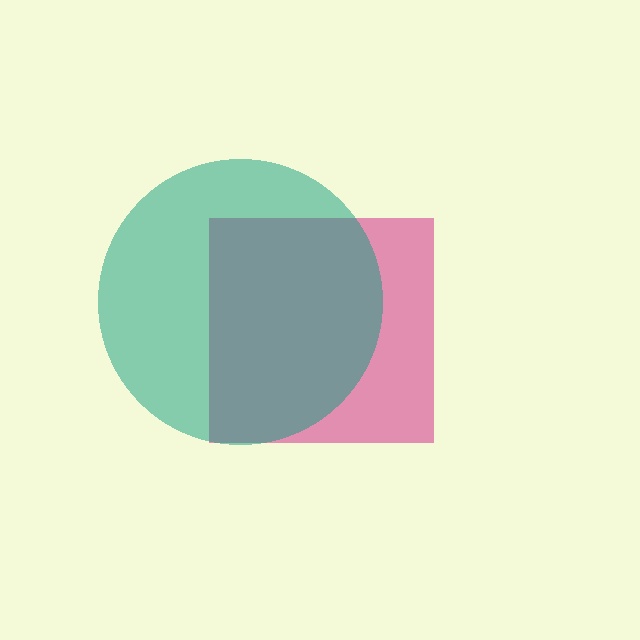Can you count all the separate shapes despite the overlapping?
Yes, there are 2 separate shapes.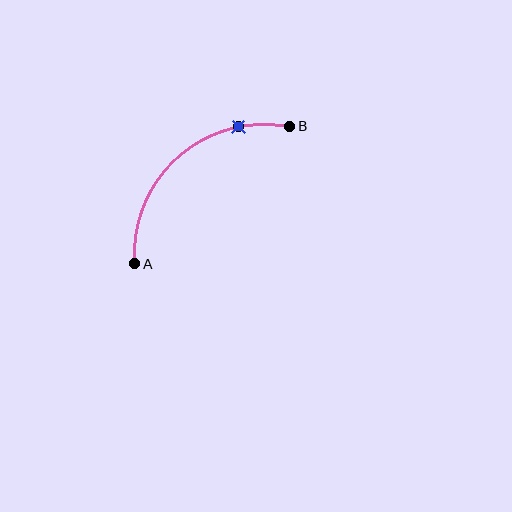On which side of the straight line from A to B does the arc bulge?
The arc bulges above and to the left of the straight line connecting A and B.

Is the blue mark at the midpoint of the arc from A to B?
No. The blue mark lies on the arc but is closer to endpoint B. The arc midpoint would be at the point on the curve equidistant along the arc from both A and B.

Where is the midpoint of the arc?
The arc midpoint is the point on the curve farthest from the straight line joining A and B. It sits above and to the left of that line.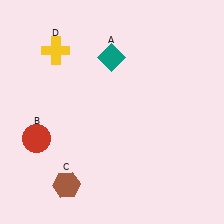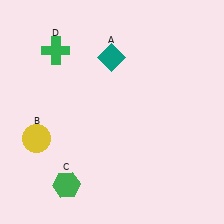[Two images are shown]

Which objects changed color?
B changed from red to yellow. C changed from brown to green. D changed from yellow to green.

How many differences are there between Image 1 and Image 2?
There are 3 differences between the two images.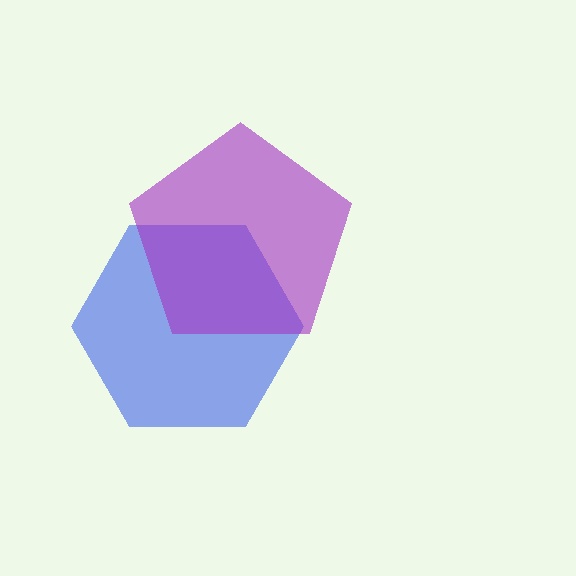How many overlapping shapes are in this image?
There are 2 overlapping shapes in the image.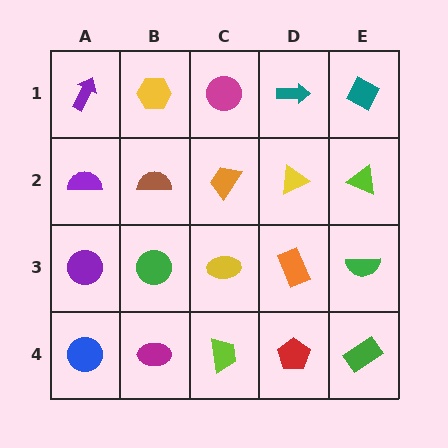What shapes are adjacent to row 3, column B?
A brown semicircle (row 2, column B), a magenta ellipse (row 4, column B), a purple circle (row 3, column A), a yellow ellipse (row 3, column C).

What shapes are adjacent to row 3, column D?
A yellow triangle (row 2, column D), a red pentagon (row 4, column D), a yellow ellipse (row 3, column C), a green semicircle (row 3, column E).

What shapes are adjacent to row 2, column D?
A teal arrow (row 1, column D), an orange rectangle (row 3, column D), an orange trapezoid (row 2, column C), a lime triangle (row 2, column E).